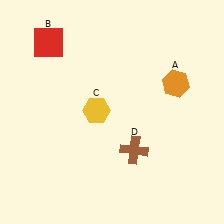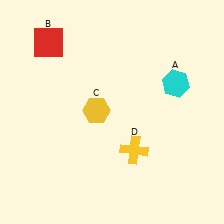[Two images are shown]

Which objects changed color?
A changed from orange to cyan. D changed from brown to yellow.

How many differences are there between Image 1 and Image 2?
There are 2 differences between the two images.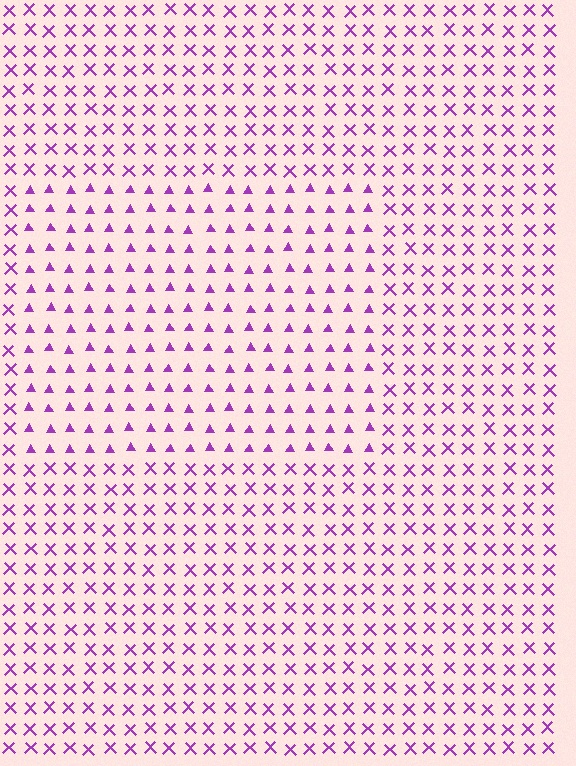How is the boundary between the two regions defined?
The boundary is defined by a change in element shape: triangles inside vs. X marks outside. All elements share the same color and spacing.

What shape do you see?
I see a rectangle.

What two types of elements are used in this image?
The image uses triangles inside the rectangle region and X marks outside it.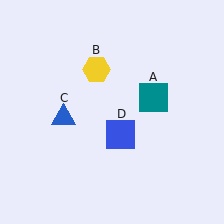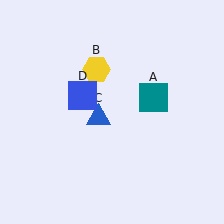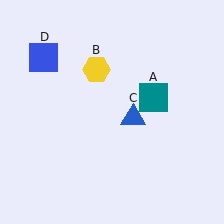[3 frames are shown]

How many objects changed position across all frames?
2 objects changed position: blue triangle (object C), blue square (object D).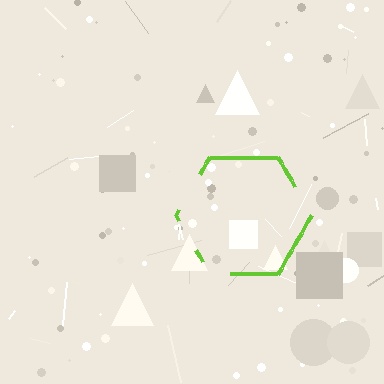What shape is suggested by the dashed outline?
The dashed outline suggests a hexagon.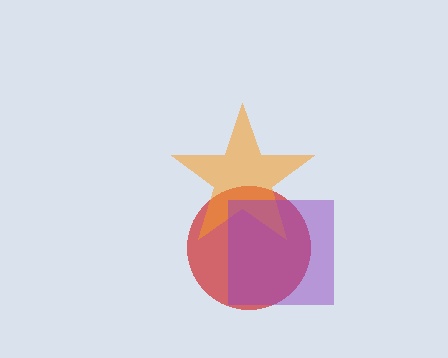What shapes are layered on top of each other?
The layered shapes are: a red circle, an orange star, a purple square.